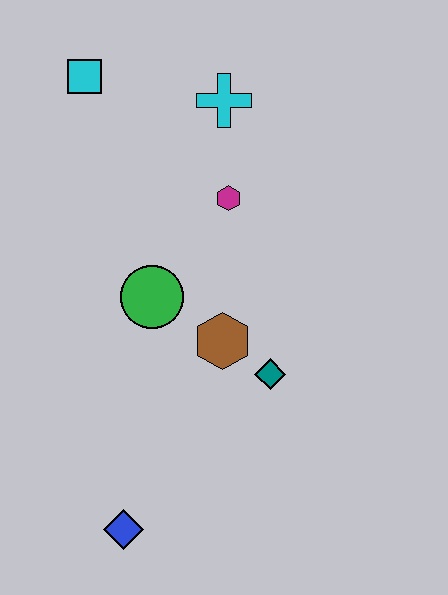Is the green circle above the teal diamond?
Yes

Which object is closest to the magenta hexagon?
The cyan cross is closest to the magenta hexagon.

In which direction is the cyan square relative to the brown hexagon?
The cyan square is above the brown hexagon.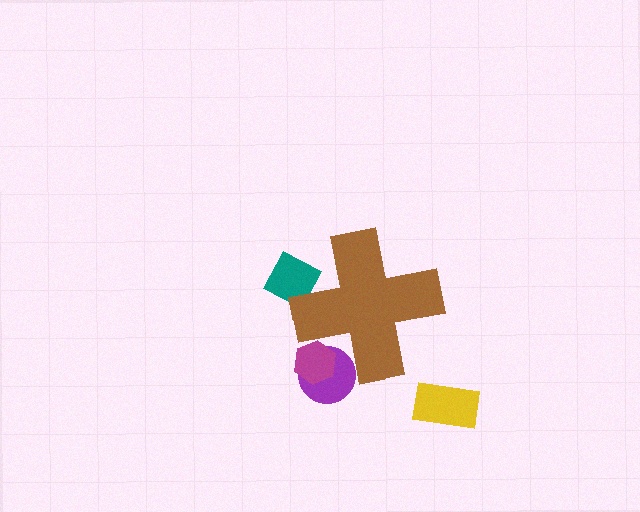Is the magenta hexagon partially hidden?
Yes, the magenta hexagon is partially hidden behind the brown cross.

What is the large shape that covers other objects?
A brown cross.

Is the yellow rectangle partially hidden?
No, the yellow rectangle is fully visible.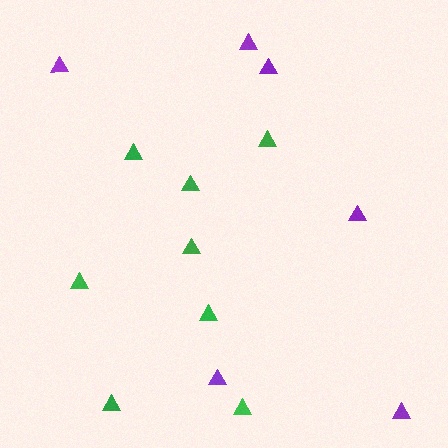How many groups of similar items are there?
There are 2 groups: one group of green triangles (8) and one group of purple triangles (6).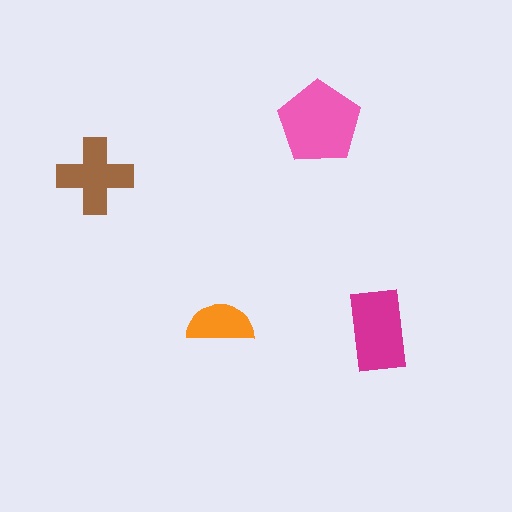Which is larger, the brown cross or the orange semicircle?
The brown cross.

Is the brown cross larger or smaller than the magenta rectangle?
Smaller.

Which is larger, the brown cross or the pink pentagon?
The pink pentagon.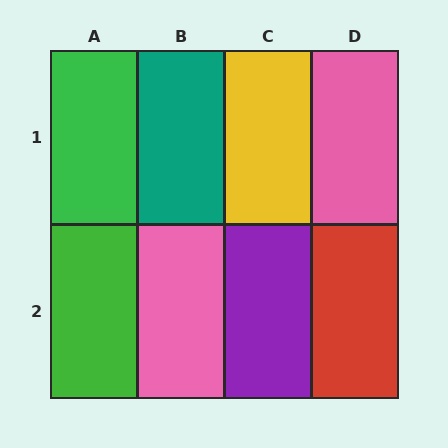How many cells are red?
1 cell is red.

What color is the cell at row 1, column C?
Yellow.